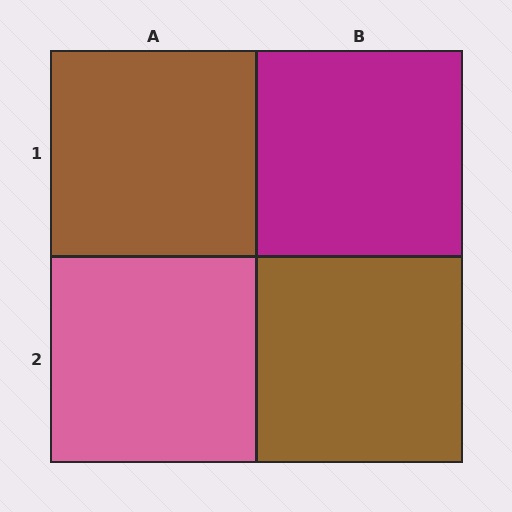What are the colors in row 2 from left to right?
Pink, brown.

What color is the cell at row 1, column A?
Brown.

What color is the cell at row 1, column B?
Magenta.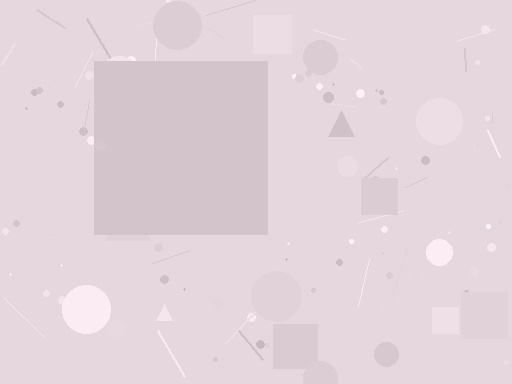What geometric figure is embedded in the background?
A square is embedded in the background.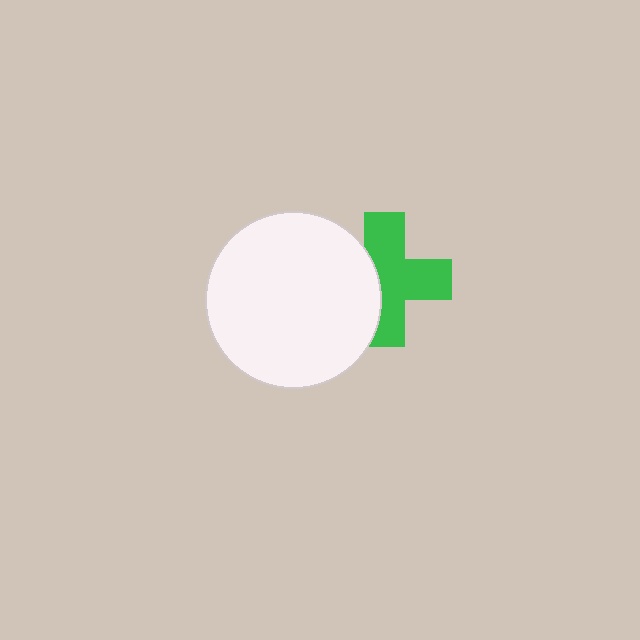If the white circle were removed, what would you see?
You would see the complete green cross.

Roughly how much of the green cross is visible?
Most of it is visible (roughly 66%).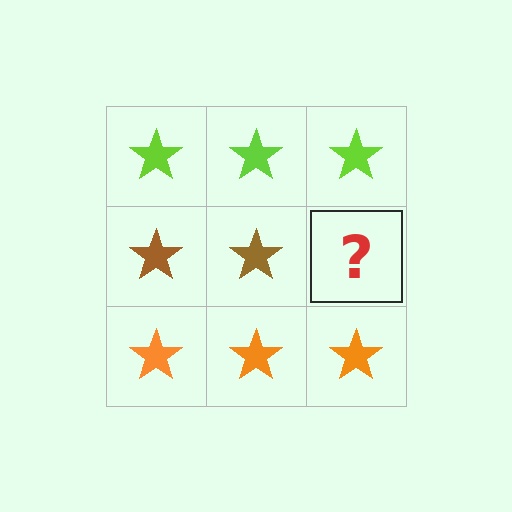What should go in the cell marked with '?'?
The missing cell should contain a brown star.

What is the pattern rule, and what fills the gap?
The rule is that each row has a consistent color. The gap should be filled with a brown star.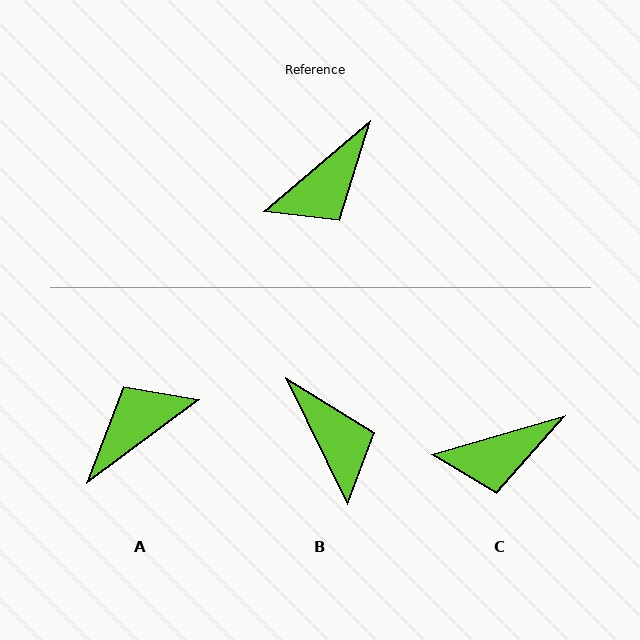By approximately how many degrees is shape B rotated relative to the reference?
Approximately 76 degrees counter-clockwise.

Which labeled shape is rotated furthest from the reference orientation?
A, about 177 degrees away.